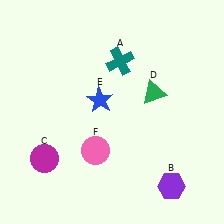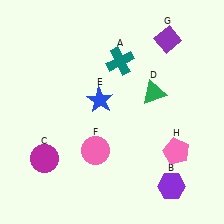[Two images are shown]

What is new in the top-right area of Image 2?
A purple diamond (G) was added in the top-right area of Image 2.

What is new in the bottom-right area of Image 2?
A pink pentagon (H) was added in the bottom-right area of Image 2.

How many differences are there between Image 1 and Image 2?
There are 2 differences between the two images.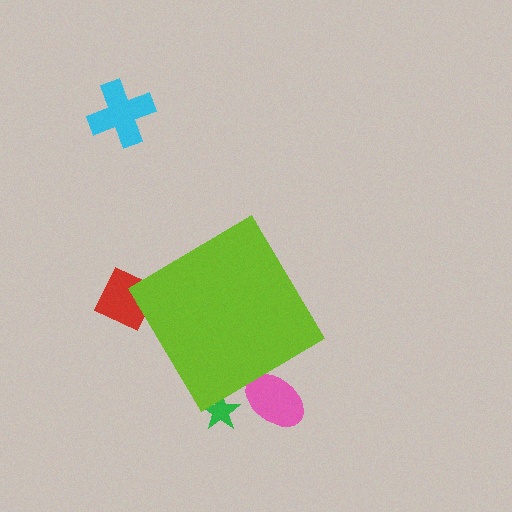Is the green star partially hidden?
Yes, the green star is partially hidden behind the lime diamond.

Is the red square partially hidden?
Yes, the red square is partially hidden behind the lime diamond.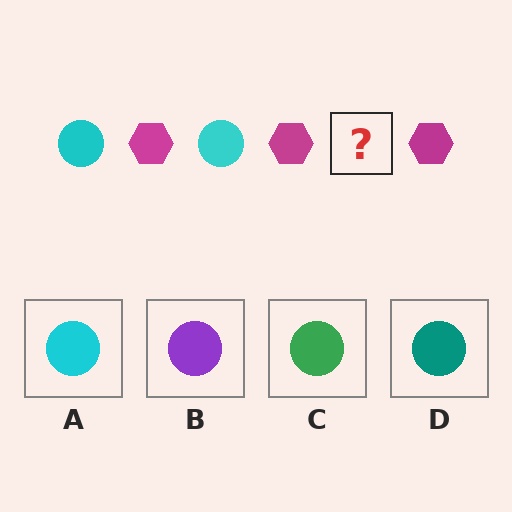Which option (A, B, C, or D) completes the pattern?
A.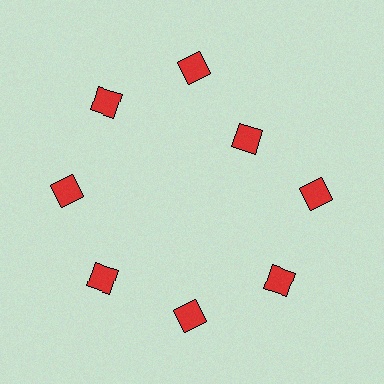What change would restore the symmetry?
The symmetry would be restored by moving it outward, back onto the ring so that all 8 diamonds sit at equal angles and equal distance from the center.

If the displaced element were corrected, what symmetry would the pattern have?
It would have 8-fold rotational symmetry — the pattern would map onto itself every 45 degrees.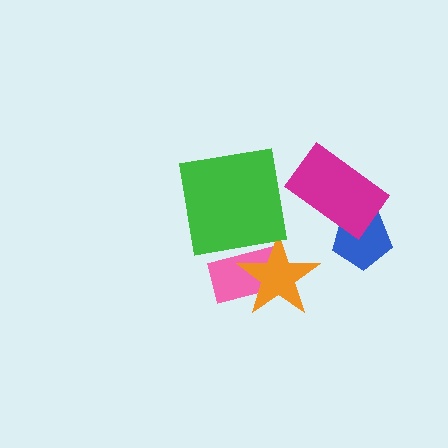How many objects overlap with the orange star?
1 object overlaps with the orange star.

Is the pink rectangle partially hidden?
Yes, it is partially covered by another shape.